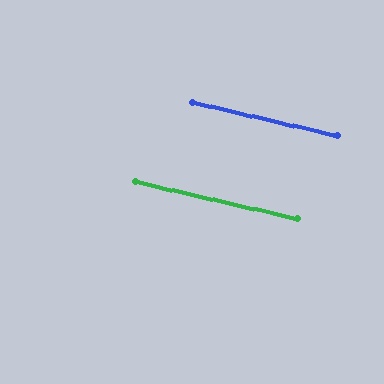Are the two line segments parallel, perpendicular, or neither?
Parallel — their directions differ by only 0.1°.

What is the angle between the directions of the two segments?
Approximately 0 degrees.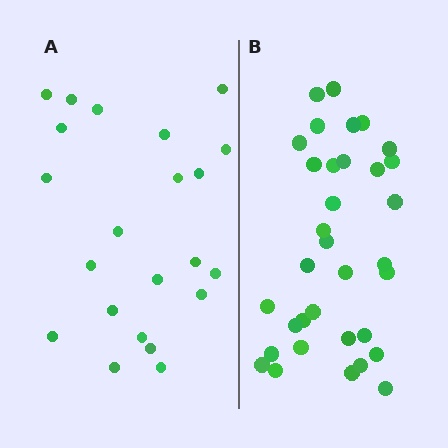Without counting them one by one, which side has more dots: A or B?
Region B (the right region) has more dots.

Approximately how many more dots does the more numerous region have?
Region B has roughly 12 or so more dots than region A.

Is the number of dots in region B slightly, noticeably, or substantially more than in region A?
Region B has substantially more. The ratio is roughly 1.5 to 1.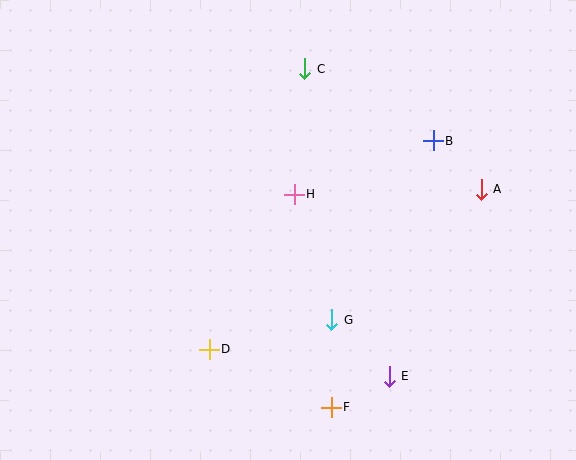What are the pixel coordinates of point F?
Point F is at (331, 407).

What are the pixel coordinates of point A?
Point A is at (481, 189).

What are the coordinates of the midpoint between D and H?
The midpoint between D and H is at (252, 272).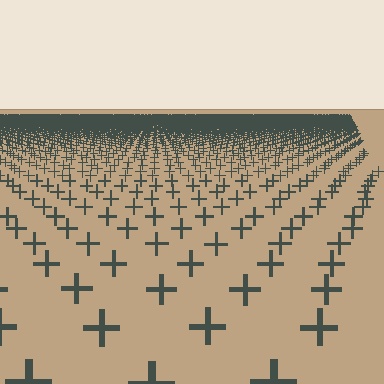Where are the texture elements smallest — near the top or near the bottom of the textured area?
Near the top.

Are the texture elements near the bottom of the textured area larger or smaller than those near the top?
Larger. Near the bottom, elements are closer to the viewer and appear at a bigger on-screen size.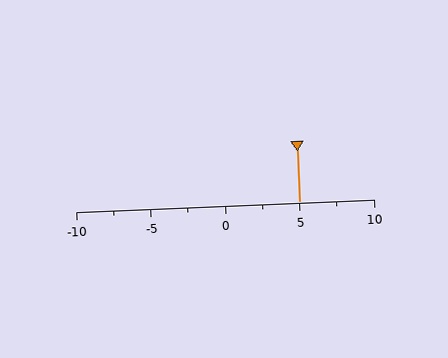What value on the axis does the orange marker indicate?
The marker indicates approximately 5.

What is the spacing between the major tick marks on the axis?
The major ticks are spaced 5 apart.